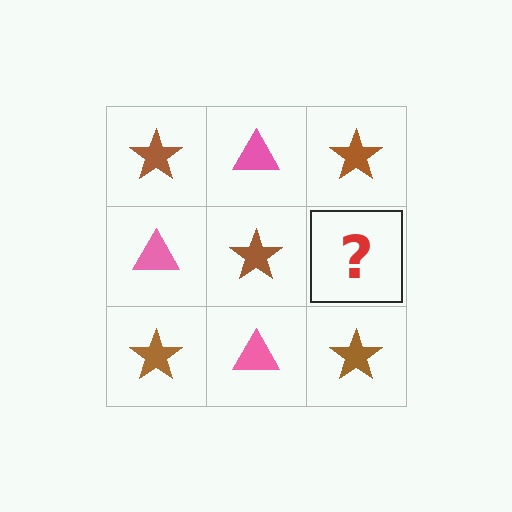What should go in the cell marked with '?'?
The missing cell should contain a pink triangle.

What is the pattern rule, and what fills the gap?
The rule is that it alternates brown star and pink triangle in a checkerboard pattern. The gap should be filled with a pink triangle.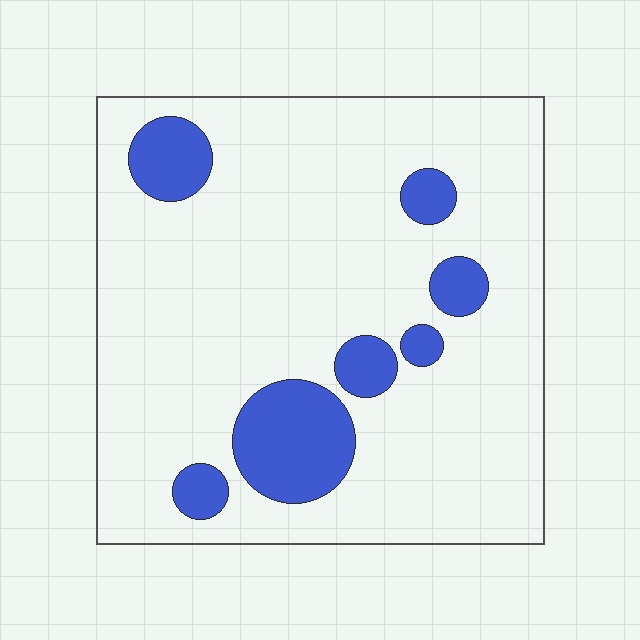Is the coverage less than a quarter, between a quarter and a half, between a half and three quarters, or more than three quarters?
Less than a quarter.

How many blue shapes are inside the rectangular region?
7.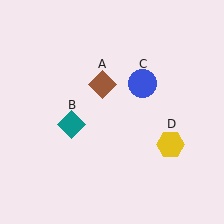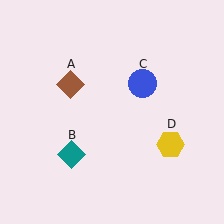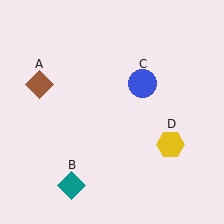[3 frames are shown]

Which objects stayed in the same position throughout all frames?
Blue circle (object C) and yellow hexagon (object D) remained stationary.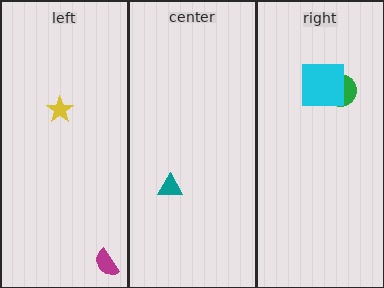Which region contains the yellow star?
The left region.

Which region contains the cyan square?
The right region.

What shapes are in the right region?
The green circle, the cyan square.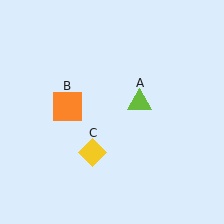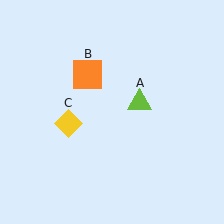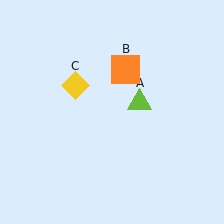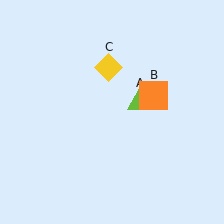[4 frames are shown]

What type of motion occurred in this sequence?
The orange square (object B), yellow diamond (object C) rotated clockwise around the center of the scene.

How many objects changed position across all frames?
2 objects changed position: orange square (object B), yellow diamond (object C).